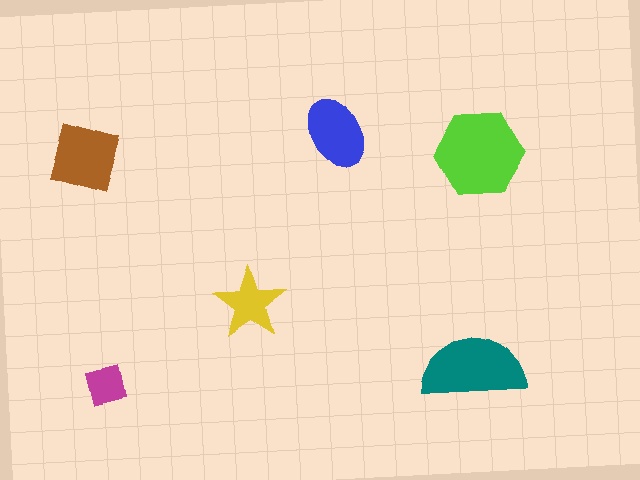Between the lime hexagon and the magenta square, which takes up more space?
The lime hexagon.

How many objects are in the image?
There are 6 objects in the image.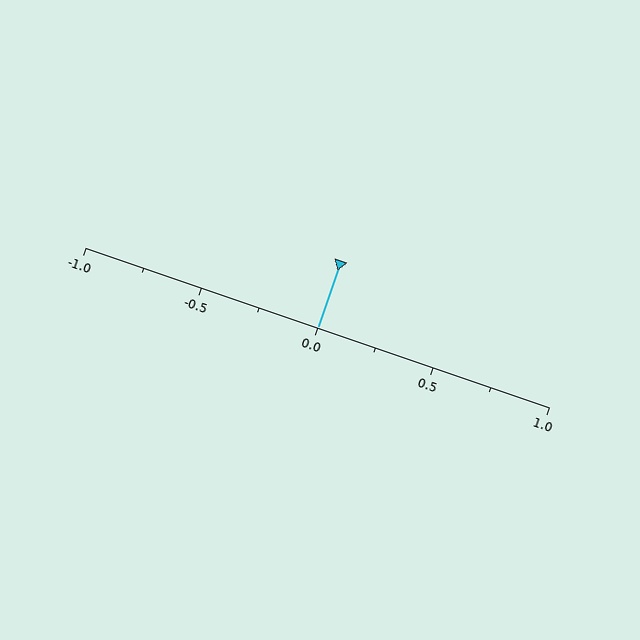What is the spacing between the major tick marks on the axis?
The major ticks are spaced 0.5 apart.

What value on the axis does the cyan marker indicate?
The marker indicates approximately 0.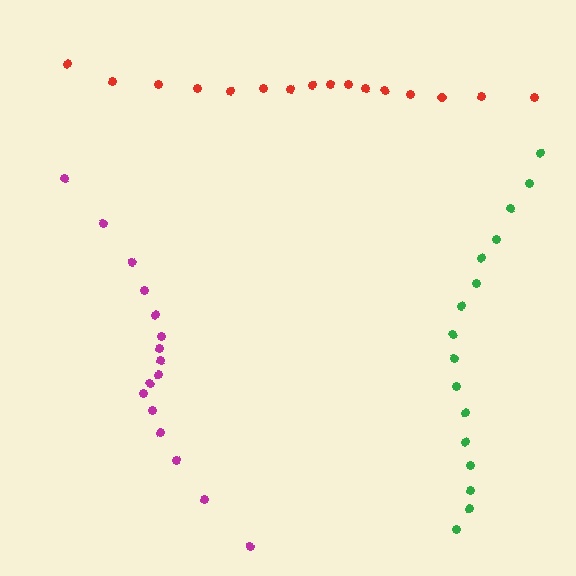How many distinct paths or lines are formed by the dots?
There are 3 distinct paths.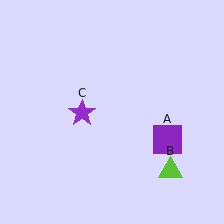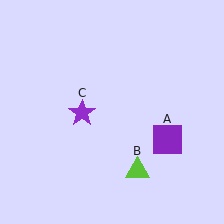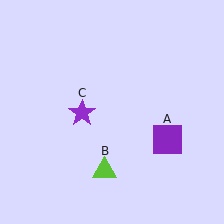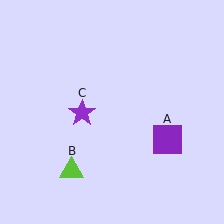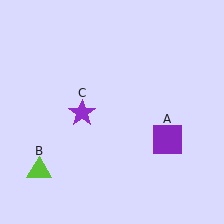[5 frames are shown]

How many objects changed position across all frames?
1 object changed position: lime triangle (object B).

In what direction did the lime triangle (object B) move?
The lime triangle (object B) moved left.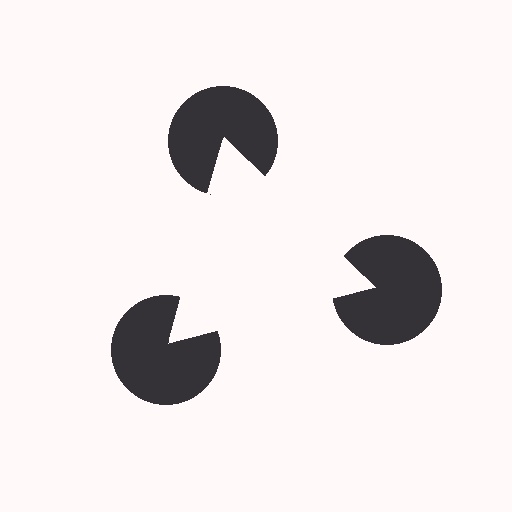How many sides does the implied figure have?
3 sides.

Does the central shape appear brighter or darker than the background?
It typically appears slightly brighter than the background, even though no actual brightness change is drawn.